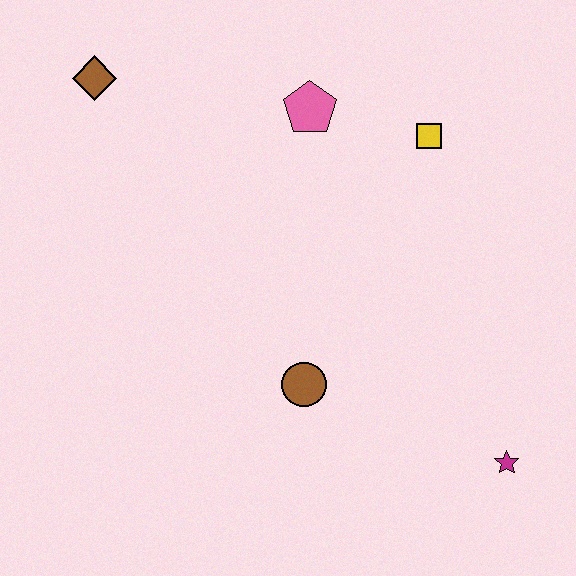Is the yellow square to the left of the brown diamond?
No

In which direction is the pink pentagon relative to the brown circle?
The pink pentagon is above the brown circle.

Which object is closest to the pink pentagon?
The yellow square is closest to the pink pentagon.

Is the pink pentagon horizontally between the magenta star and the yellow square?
No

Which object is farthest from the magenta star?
The brown diamond is farthest from the magenta star.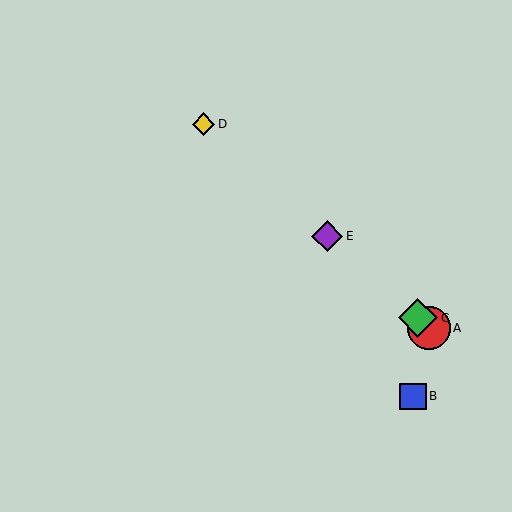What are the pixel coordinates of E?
Object E is at (327, 236).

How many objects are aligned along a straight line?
4 objects (A, C, D, E) are aligned along a straight line.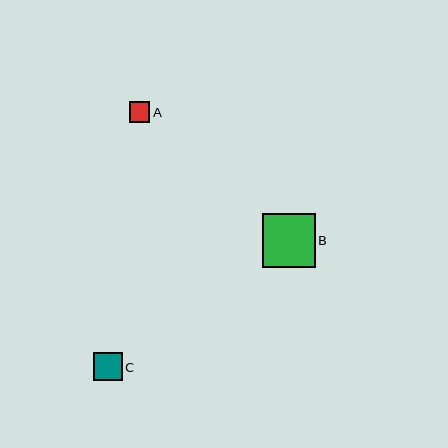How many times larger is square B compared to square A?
Square B is approximately 2.6 times the size of square A.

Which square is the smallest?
Square A is the smallest with a size of approximately 20 pixels.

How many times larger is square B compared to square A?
Square B is approximately 2.6 times the size of square A.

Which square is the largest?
Square B is the largest with a size of approximately 53 pixels.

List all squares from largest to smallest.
From largest to smallest: B, C, A.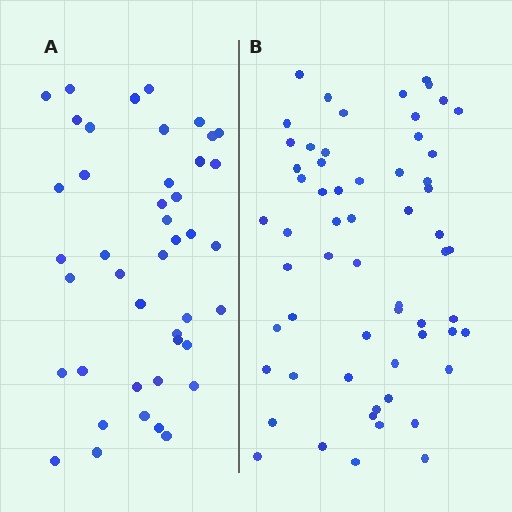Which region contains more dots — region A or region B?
Region B (the right region) has more dots.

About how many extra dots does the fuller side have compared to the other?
Region B has approximately 15 more dots than region A.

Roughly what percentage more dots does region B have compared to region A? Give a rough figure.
About 40% more.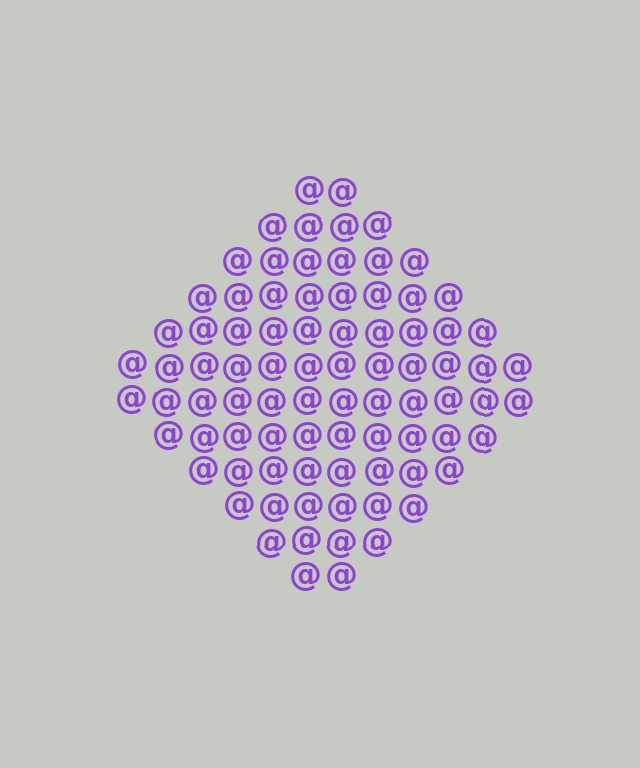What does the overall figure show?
The overall figure shows a diamond.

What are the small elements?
The small elements are at signs.